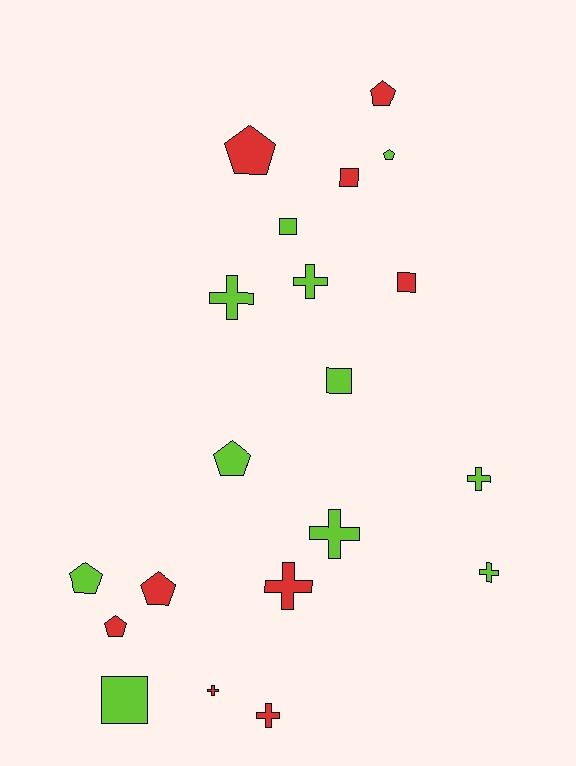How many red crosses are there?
There are 3 red crosses.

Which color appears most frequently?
Lime, with 11 objects.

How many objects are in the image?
There are 20 objects.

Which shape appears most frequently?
Cross, with 8 objects.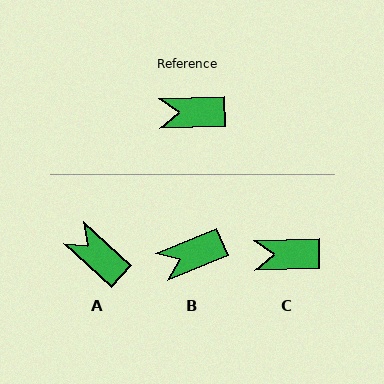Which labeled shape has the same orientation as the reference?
C.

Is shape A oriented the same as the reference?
No, it is off by about 44 degrees.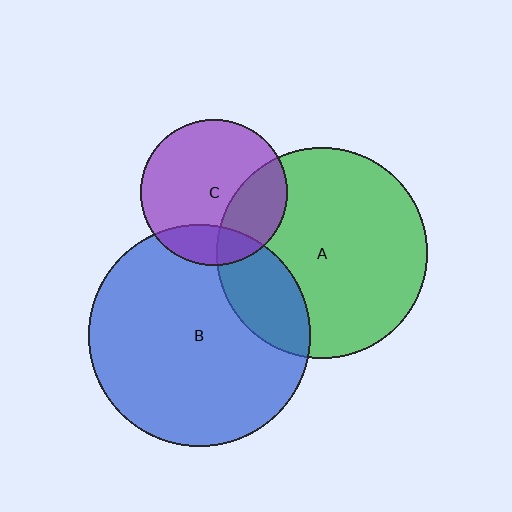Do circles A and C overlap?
Yes.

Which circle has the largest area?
Circle B (blue).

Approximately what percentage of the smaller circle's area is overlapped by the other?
Approximately 30%.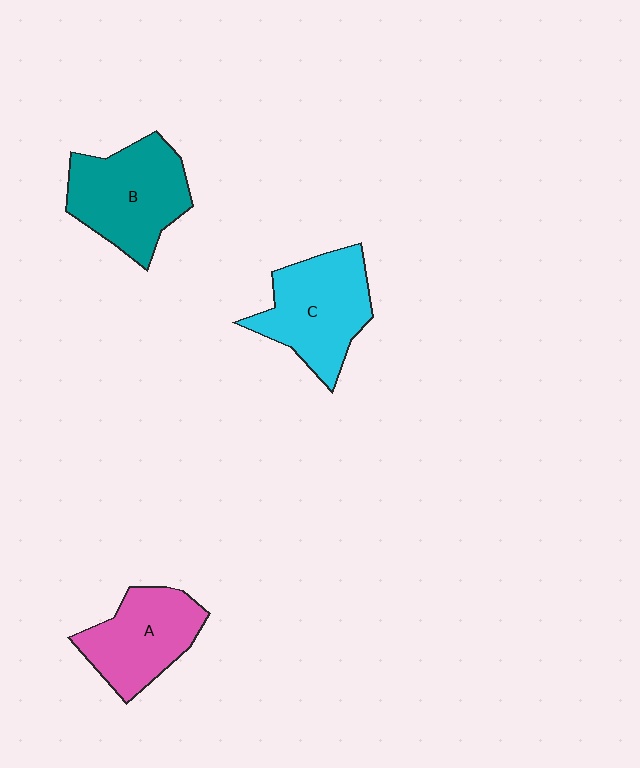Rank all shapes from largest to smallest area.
From largest to smallest: B (teal), C (cyan), A (pink).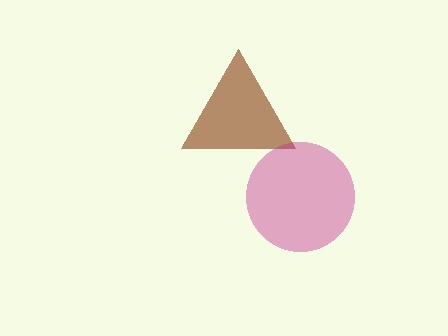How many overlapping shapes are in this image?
There are 2 overlapping shapes in the image.